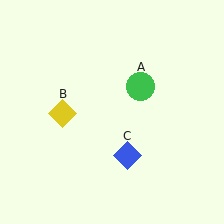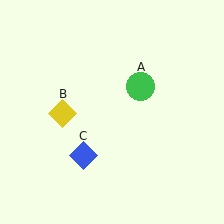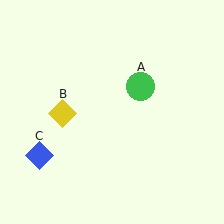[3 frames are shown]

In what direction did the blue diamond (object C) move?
The blue diamond (object C) moved left.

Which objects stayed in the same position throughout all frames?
Green circle (object A) and yellow diamond (object B) remained stationary.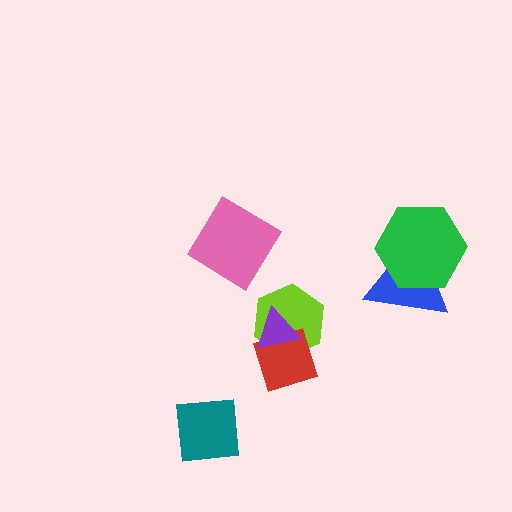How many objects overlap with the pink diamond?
0 objects overlap with the pink diamond.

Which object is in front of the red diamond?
The purple triangle is in front of the red diamond.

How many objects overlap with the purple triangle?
2 objects overlap with the purple triangle.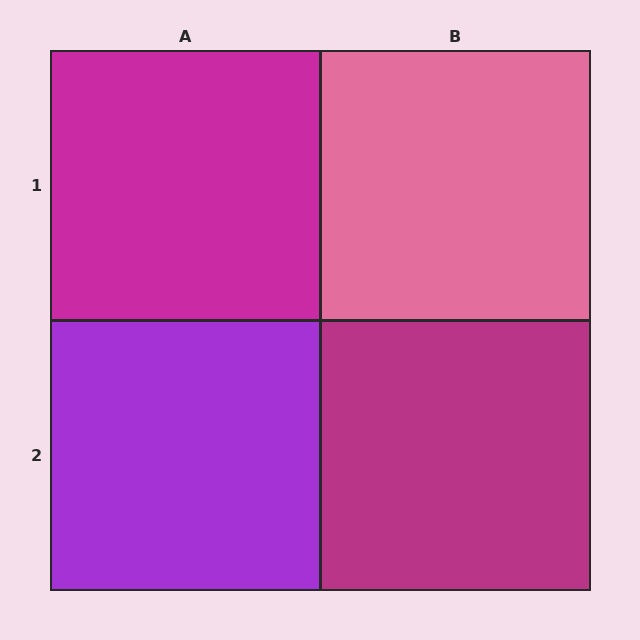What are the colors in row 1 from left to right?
Magenta, pink.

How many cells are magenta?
2 cells are magenta.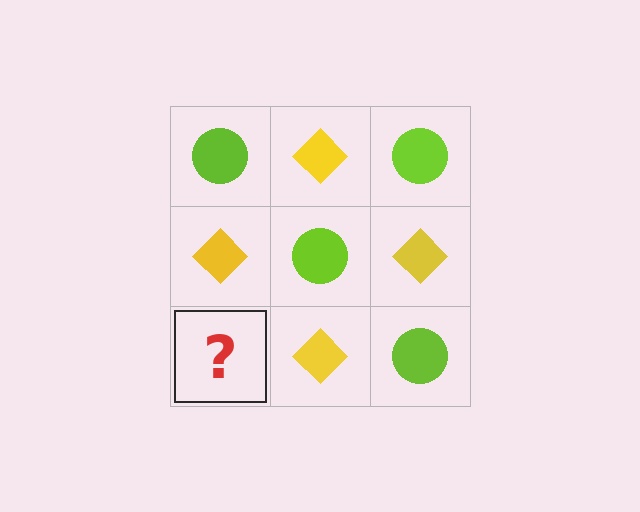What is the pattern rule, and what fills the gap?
The rule is that it alternates lime circle and yellow diamond in a checkerboard pattern. The gap should be filled with a lime circle.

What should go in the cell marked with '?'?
The missing cell should contain a lime circle.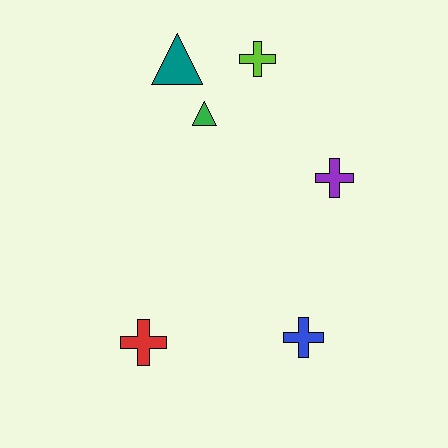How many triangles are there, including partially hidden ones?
There are 2 triangles.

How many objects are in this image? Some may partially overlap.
There are 6 objects.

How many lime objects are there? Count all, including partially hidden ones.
There is 1 lime object.